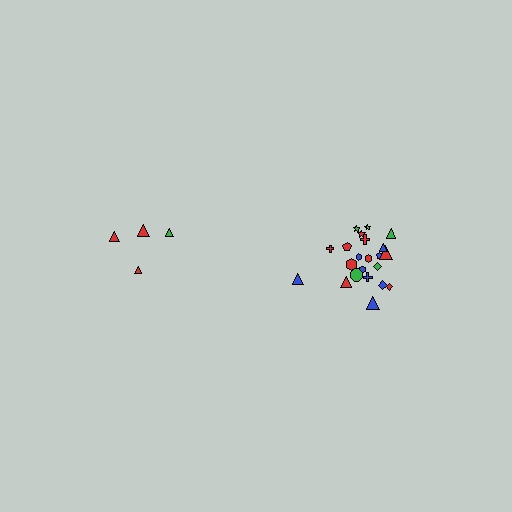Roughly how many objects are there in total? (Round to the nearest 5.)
Roughly 25 objects in total.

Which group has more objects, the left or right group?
The right group.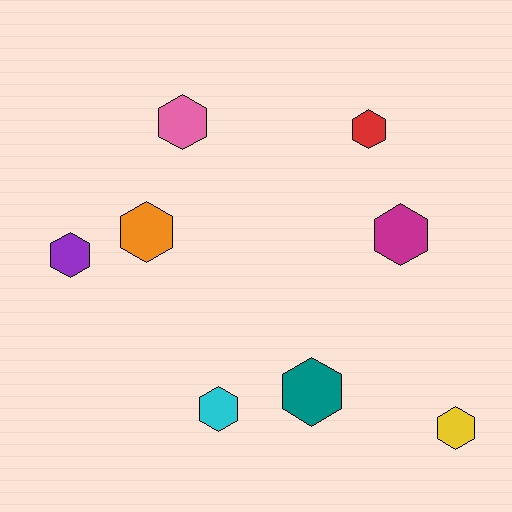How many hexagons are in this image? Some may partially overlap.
There are 8 hexagons.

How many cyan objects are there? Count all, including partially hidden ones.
There is 1 cyan object.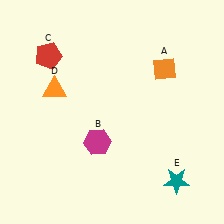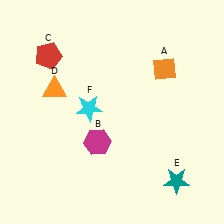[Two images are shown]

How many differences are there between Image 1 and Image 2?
There is 1 difference between the two images.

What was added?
A cyan star (F) was added in Image 2.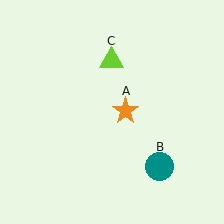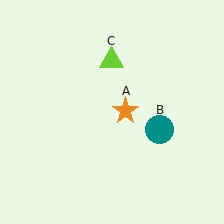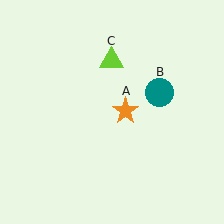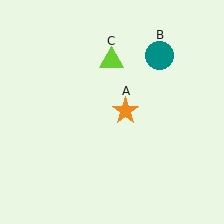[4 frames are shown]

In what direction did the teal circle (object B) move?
The teal circle (object B) moved up.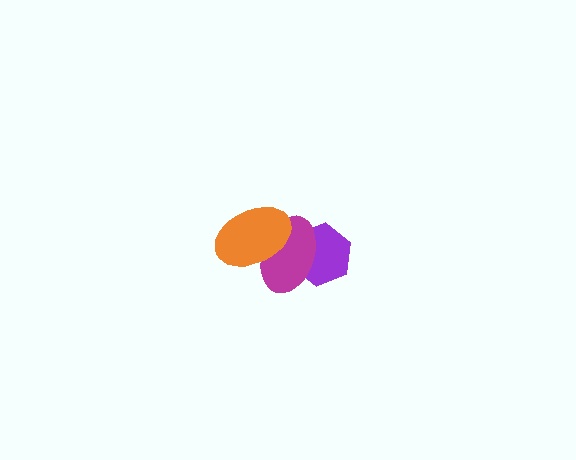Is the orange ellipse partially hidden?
No, no other shape covers it.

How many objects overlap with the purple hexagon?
1 object overlaps with the purple hexagon.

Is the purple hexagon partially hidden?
Yes, it is partially covered by another shape.